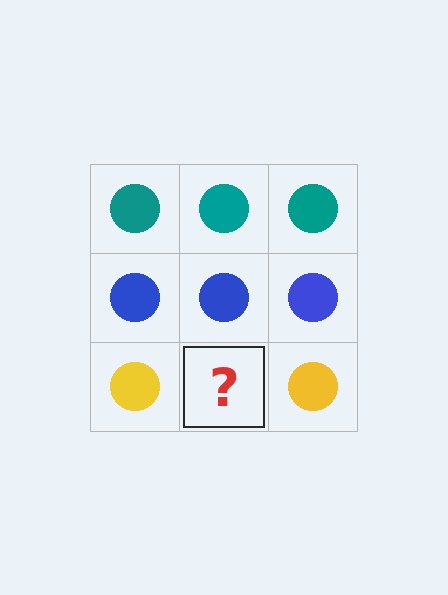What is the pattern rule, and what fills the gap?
The rule is that each row has a consistent color. The gap should be filled with a yellow circle.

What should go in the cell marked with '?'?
The missing cell should contain a yellow circle.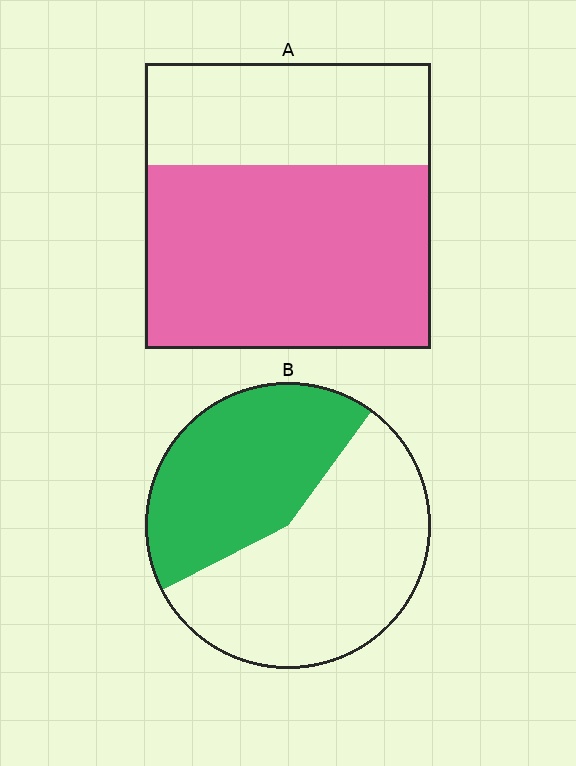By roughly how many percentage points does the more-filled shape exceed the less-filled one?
By roughly 20 percentage points (A over B).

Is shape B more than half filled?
No.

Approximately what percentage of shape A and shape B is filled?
A is approximately 65% and B is approximately 45%.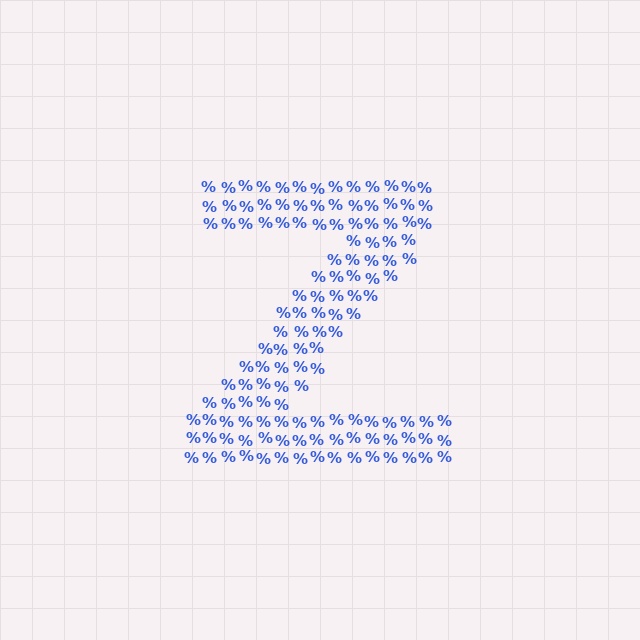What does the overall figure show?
The overall figure shows the letter Z.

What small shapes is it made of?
It is made of small percent signs.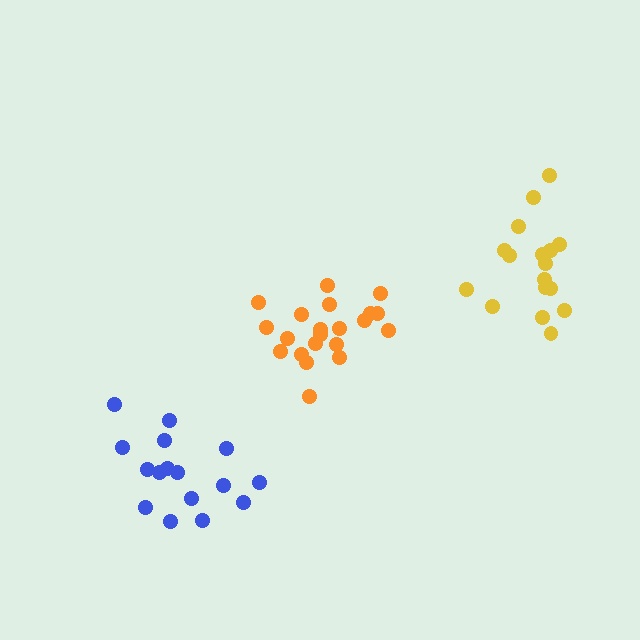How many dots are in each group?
Group 1: 16 dots, Group 2: 21 dots, Group 3: 17 dots (54 total).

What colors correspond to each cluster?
The clusters are colored: blue, orange, yellow.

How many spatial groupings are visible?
There are 3 spatial groupings.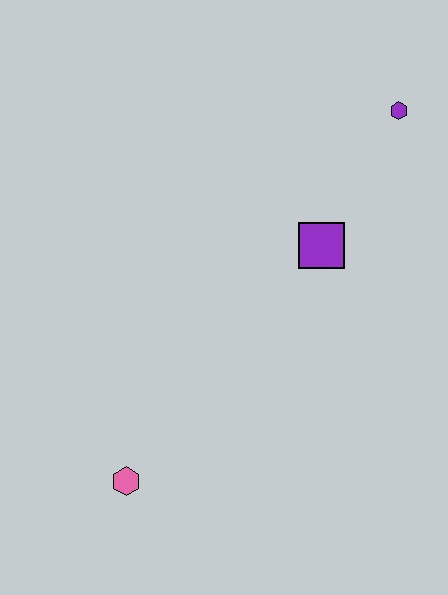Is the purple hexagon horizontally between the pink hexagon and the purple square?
No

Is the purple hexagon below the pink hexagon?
No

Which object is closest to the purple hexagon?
The purple square is closest to the purple hexagon.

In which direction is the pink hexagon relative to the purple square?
The pink hexagon is below the purple square.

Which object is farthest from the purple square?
The pink hexagon is farthest from the purple square.